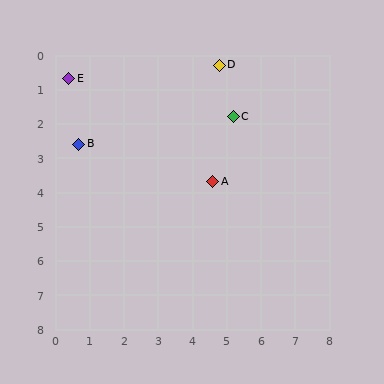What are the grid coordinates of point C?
Point C is at approximately (5.2, 1.8).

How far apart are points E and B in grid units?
Points E and B are about 1.9 grid units apart.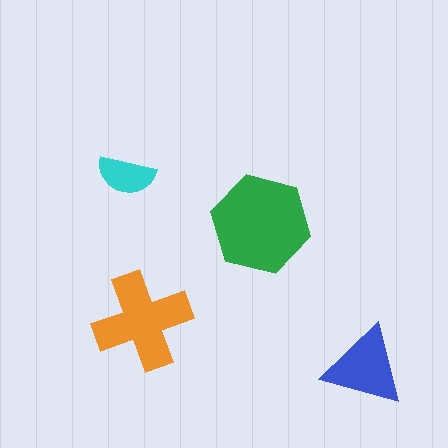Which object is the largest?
The green hexagon.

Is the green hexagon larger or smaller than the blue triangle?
Larger.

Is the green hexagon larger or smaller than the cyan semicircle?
Larger.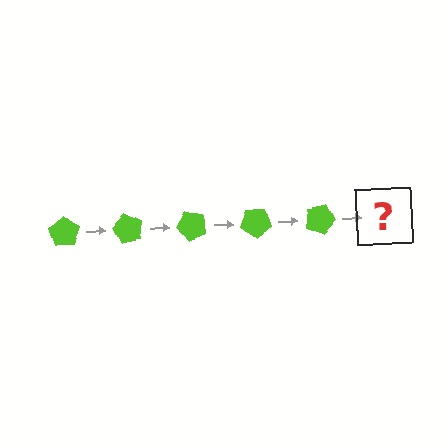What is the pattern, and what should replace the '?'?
The pattern is that the pentagon rotates 60 degrees each step. The '?' should be a lime pentagon rotated 300 degrees.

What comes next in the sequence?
The next element should be a lime pentagon rotated 300 degrees.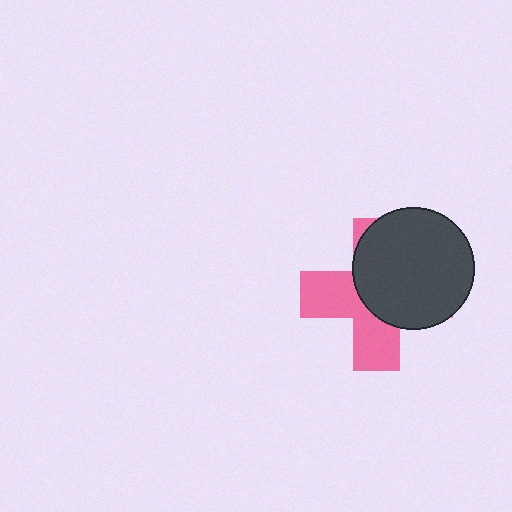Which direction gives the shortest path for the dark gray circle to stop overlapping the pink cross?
Moving toward the upper-right gives the shortest separation.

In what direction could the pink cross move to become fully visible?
The pink cross could move toward the lower-left. That would shift it out from behind the dark gray circle entirely.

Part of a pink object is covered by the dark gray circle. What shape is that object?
It is a cross.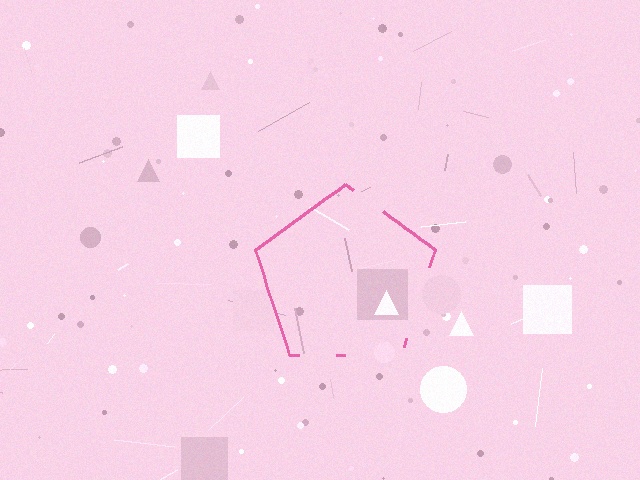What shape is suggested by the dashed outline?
The dashed outline suggests a pentagon.